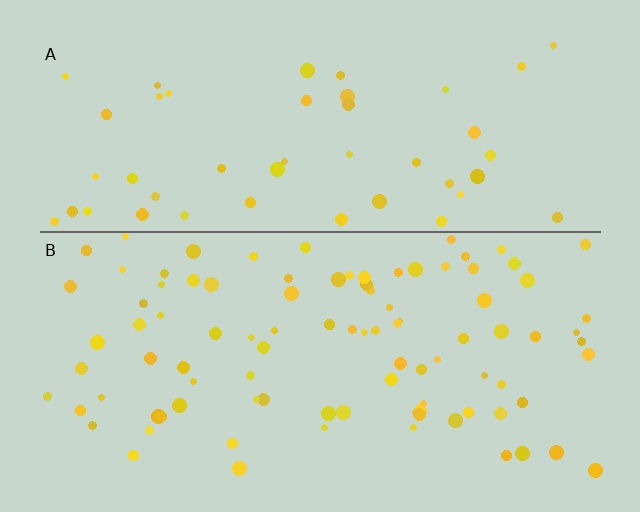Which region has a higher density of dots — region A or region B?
B (the bottom).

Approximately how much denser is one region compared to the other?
Approximately 2.0× — region B over region A.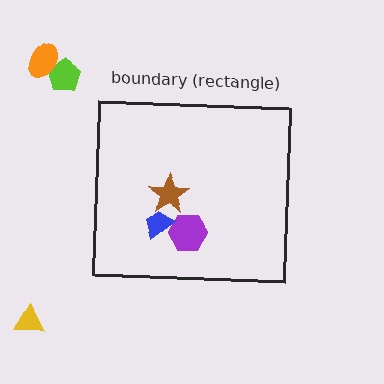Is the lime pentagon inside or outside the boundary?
Outside.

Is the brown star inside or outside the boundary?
Inside.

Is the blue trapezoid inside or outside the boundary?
Inside.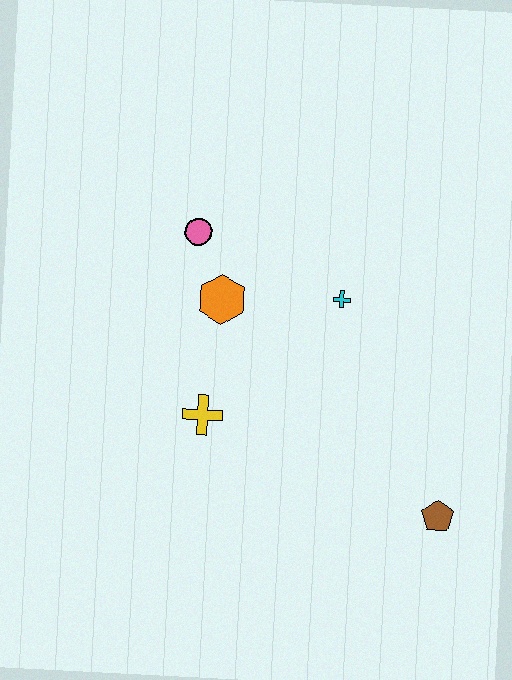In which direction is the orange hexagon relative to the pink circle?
The orange hexagon is below the pink circle.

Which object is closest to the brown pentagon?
The cyan cross is closest to the brown pentagon.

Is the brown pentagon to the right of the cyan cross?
Yes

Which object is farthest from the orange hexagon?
The brown pentagon is farthest from the orange hexagon.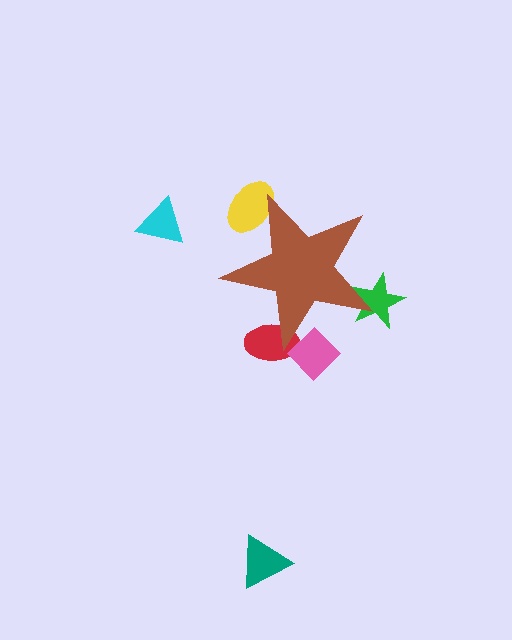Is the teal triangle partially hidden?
No, the teal triangle is fully visible.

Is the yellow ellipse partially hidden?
Yes, the yellow ellipse is partially hidden behind the brown star.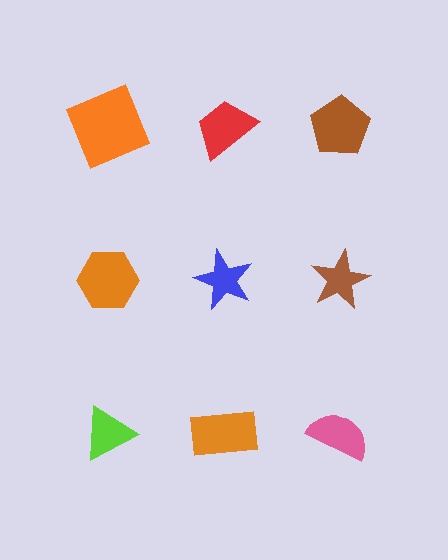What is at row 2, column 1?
An orange hexagon.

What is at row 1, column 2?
A red trapezoid.